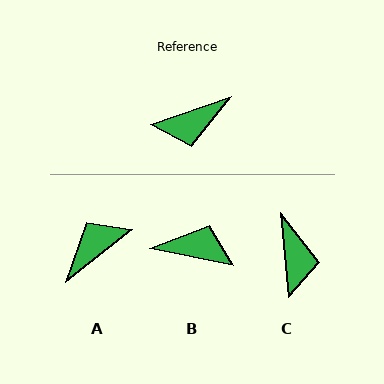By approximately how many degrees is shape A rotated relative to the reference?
Approximately 161 degrees clockwise.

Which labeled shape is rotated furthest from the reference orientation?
A, about 161 degrees away.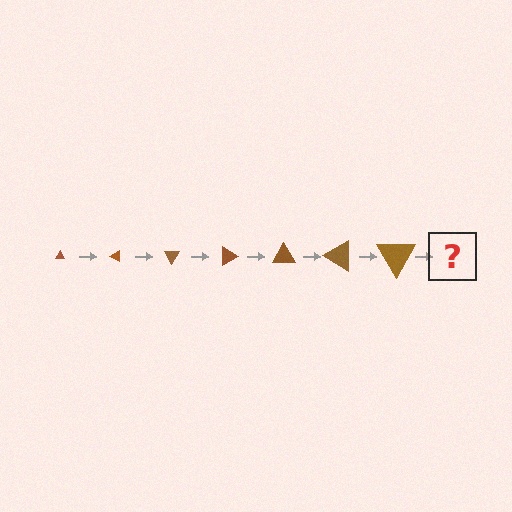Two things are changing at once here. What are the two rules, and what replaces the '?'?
The two rules are that the triangle grows larger each step and it rotates 30 degrees each step. The '?' should be a triangle, larger than the previous one and rotated 210 degrees from the start.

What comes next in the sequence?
The next element should be a triangle, larger than the previous one and rotated 210 degrees from the start.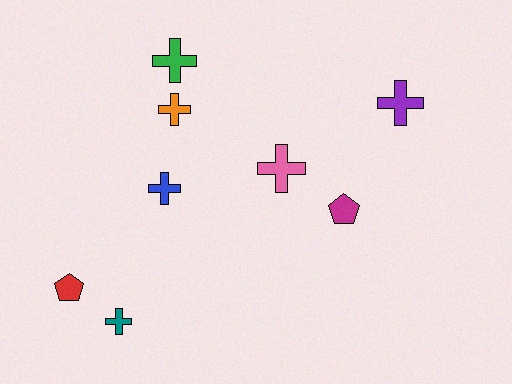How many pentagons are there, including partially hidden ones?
There are 2 pentagons.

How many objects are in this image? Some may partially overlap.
There are 8 objects.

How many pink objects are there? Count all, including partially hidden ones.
There is 1 pink object.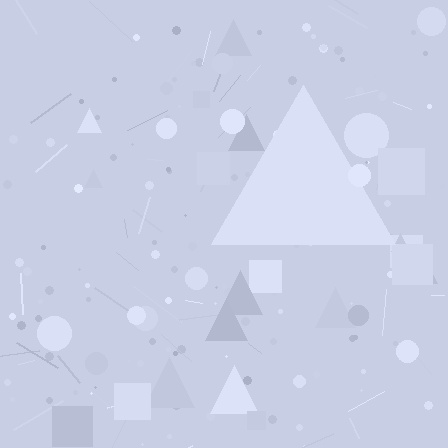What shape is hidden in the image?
A triangle is hidden in the image.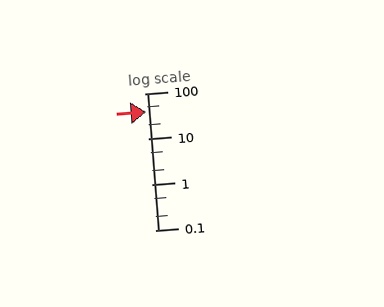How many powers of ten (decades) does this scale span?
The scale spans 3 decades, from 0.1 to 100.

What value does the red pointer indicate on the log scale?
The pointer indicates approximately 39.